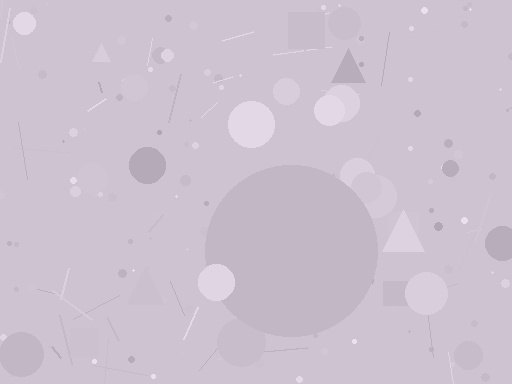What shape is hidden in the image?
A circle is hidden in the image.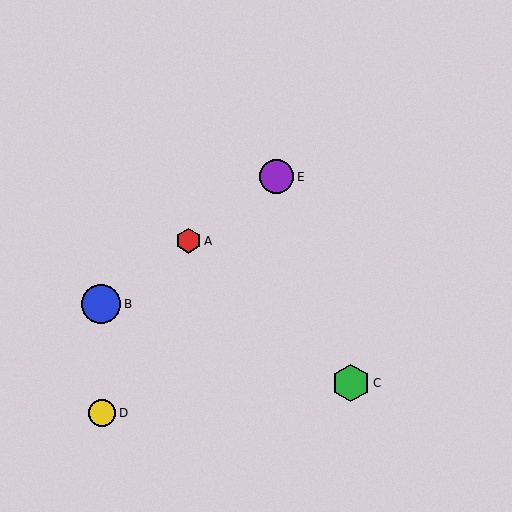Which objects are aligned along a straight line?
Objects A, B, E are aligned along a straight line.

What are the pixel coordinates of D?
Object D is at (102, 413).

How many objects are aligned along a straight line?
3 objects (A, B, E) are aligned along a straight line.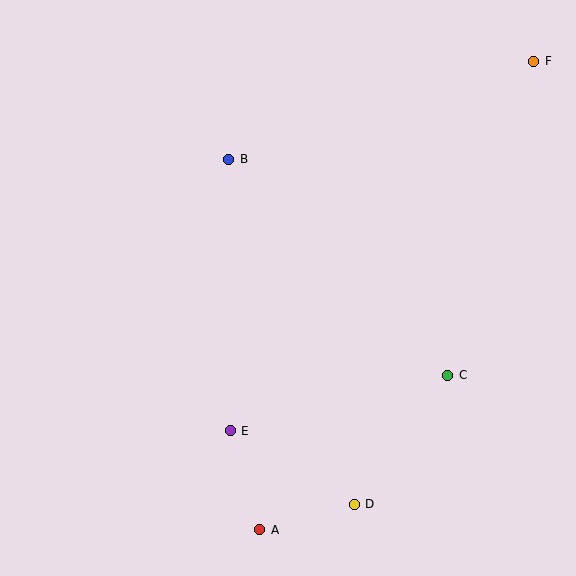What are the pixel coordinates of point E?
Point E is at (230, 431).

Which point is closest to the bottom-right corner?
Point D is closest to the bottom-right corner.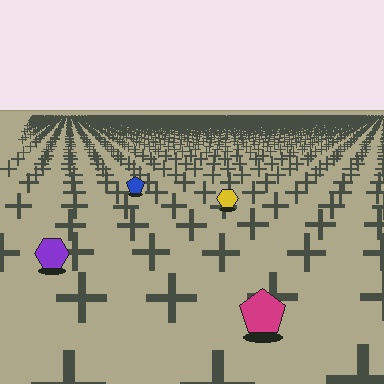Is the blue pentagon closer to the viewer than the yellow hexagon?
No. The yellow hexagon is closer — you can tell from the texture gradient: the ground texture is coarser near it.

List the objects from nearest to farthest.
From nearest to farthest: the magenta pentagon, the purple hexagon, the yellow hexagon, the blue pentagon.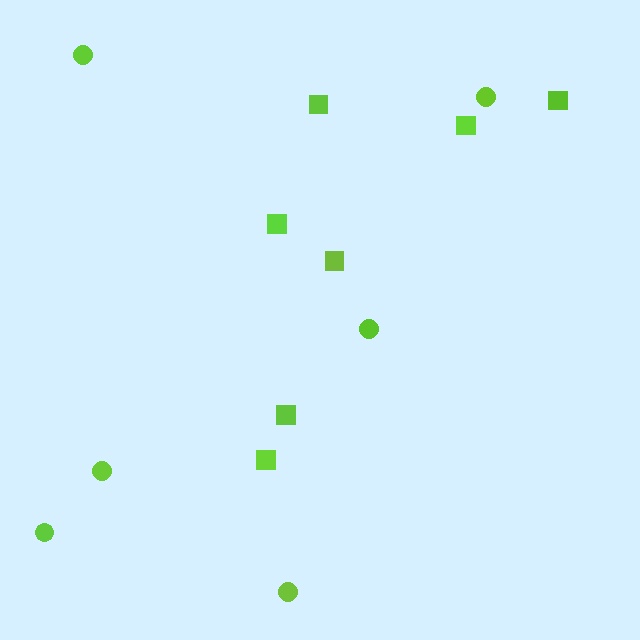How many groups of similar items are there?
There are 2 groups: one group of squares (7) and one group of circles (6).